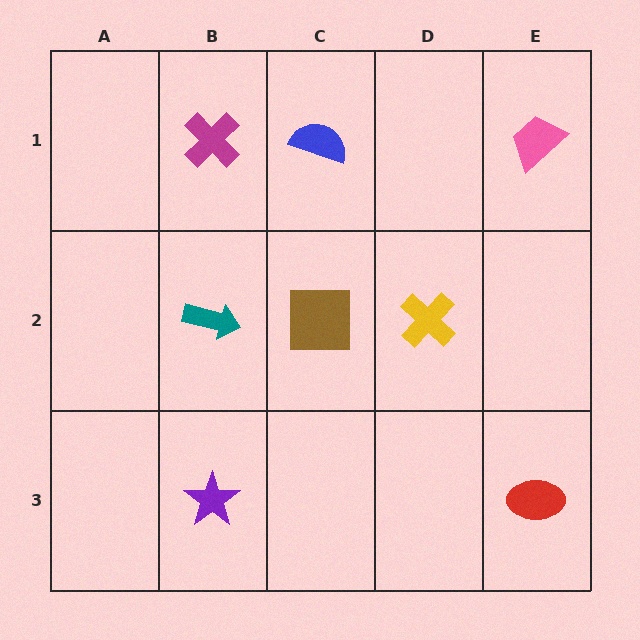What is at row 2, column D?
A yellow cross.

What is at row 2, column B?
A teal arrow.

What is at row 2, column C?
A brown square.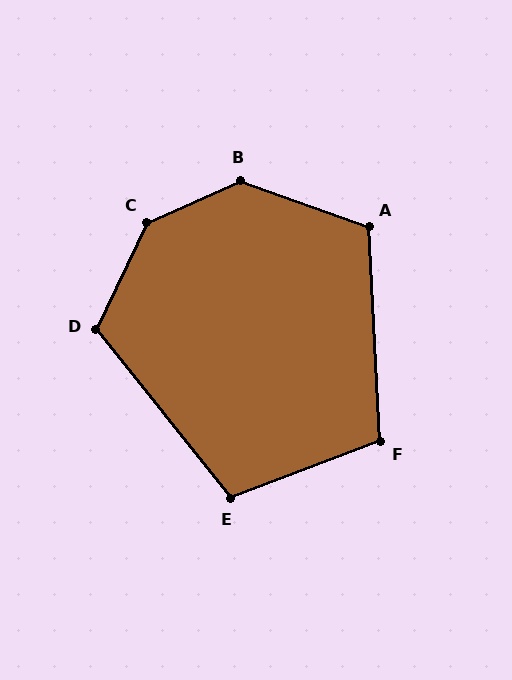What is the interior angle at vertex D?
Approximately 116 degrees (obtuse).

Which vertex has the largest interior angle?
C, at approximately 140 degrees.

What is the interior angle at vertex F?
Approximately 108 degrees (obtuse).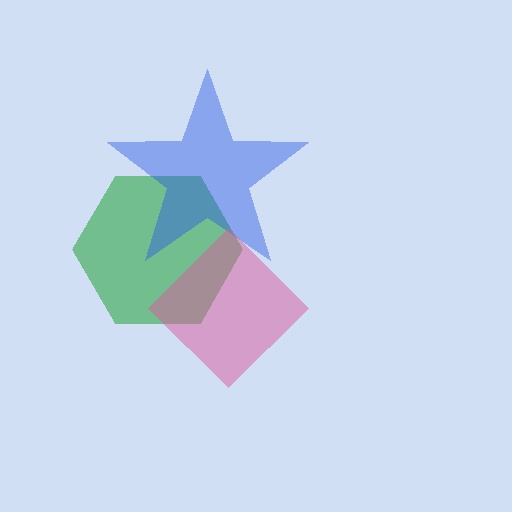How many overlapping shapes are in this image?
There are 3 overlapping shapes in the image.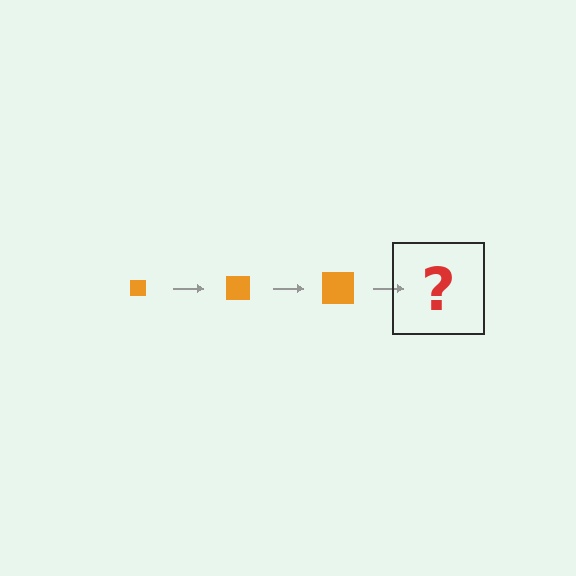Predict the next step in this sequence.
The next step is an orange square, larger than the previous one.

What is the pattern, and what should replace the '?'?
The pattern is that the square gets progressively larger each step. The '?' should be an orange square, larger than the previous one.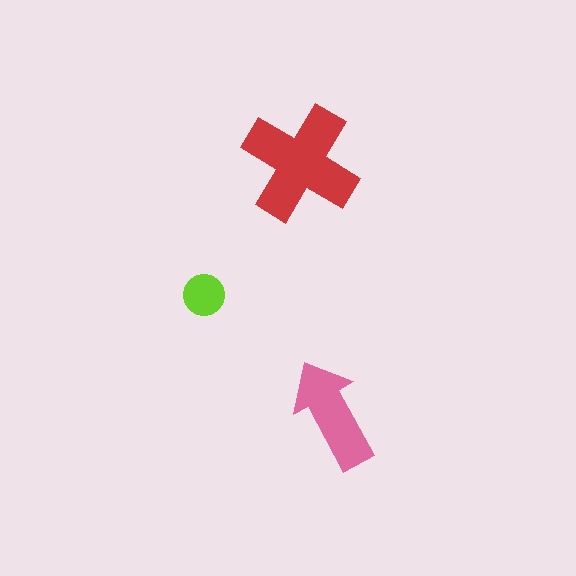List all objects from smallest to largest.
The lime circle, the pink arrow, the red cross.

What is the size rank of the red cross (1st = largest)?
1st.